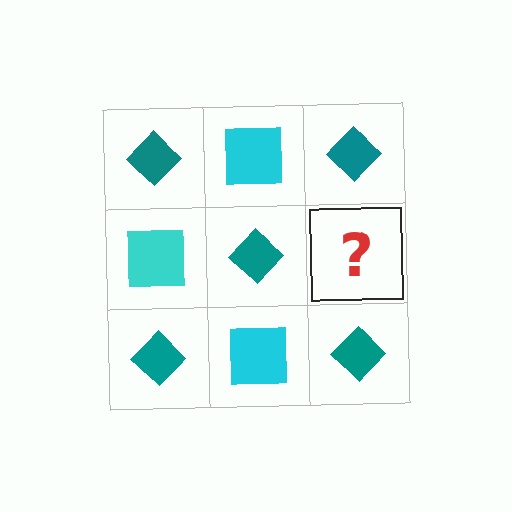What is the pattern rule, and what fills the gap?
The rule is that it alternates teal diamond and cyan square in a checkerboard pattern. The gap should be filled with a cyan square.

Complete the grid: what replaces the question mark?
The question mark should be replaced with a cyan square.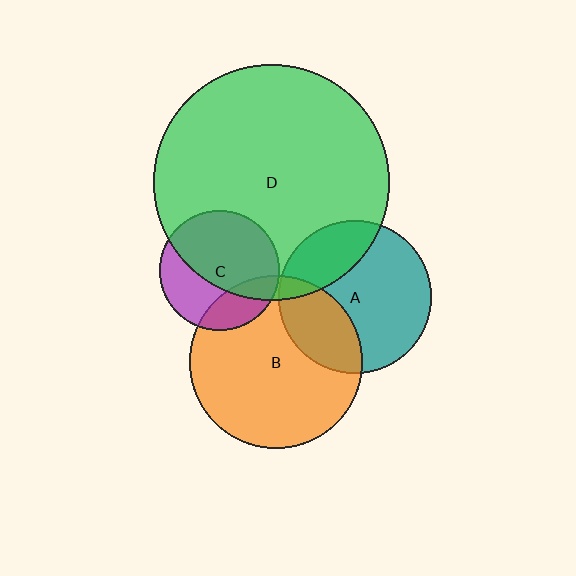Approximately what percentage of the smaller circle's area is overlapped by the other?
Approximately 60%.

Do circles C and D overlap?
Yes.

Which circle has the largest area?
Circle D (green).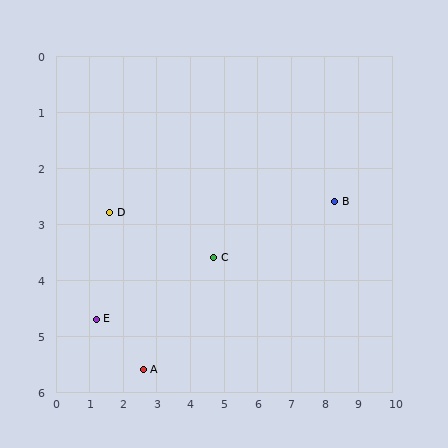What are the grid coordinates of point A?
Point A is at approximately (2.6, 5.6).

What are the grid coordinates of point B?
Point B is at approximately (8.3, 2.6).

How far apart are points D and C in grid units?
Points D and C are about 3.2 grid units apart.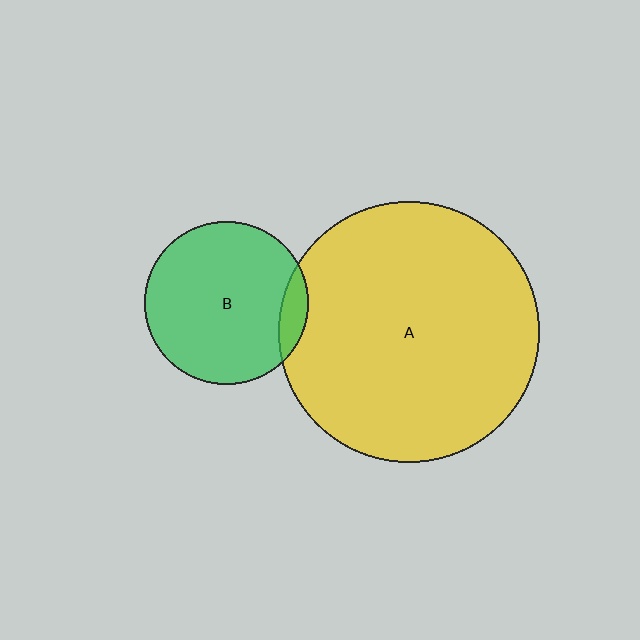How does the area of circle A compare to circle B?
Approximately 2.6 times.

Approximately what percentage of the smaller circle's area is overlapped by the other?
Approximately 10%.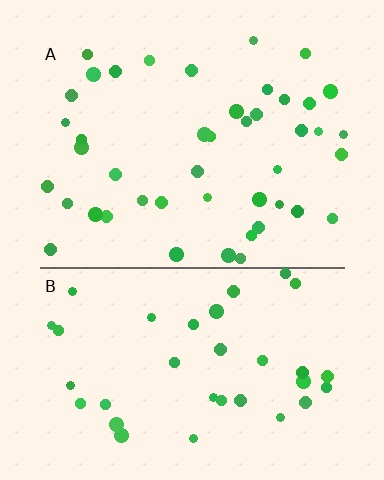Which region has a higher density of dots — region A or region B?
A (the top).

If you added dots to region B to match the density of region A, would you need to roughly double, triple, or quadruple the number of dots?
Approximately double.